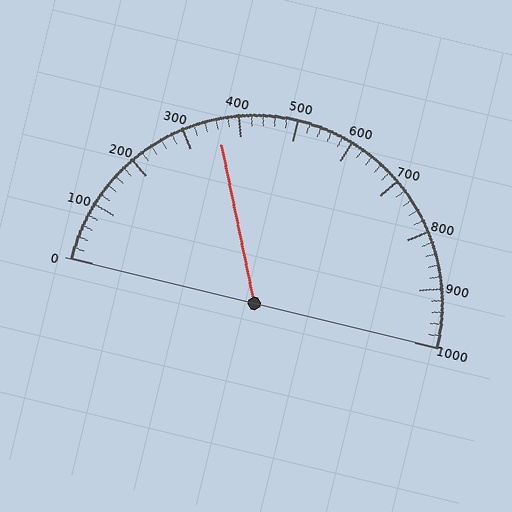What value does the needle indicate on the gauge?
The needle indicates approximately 360.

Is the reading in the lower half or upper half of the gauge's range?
The reading is in the lower half of the range (0 to 1000).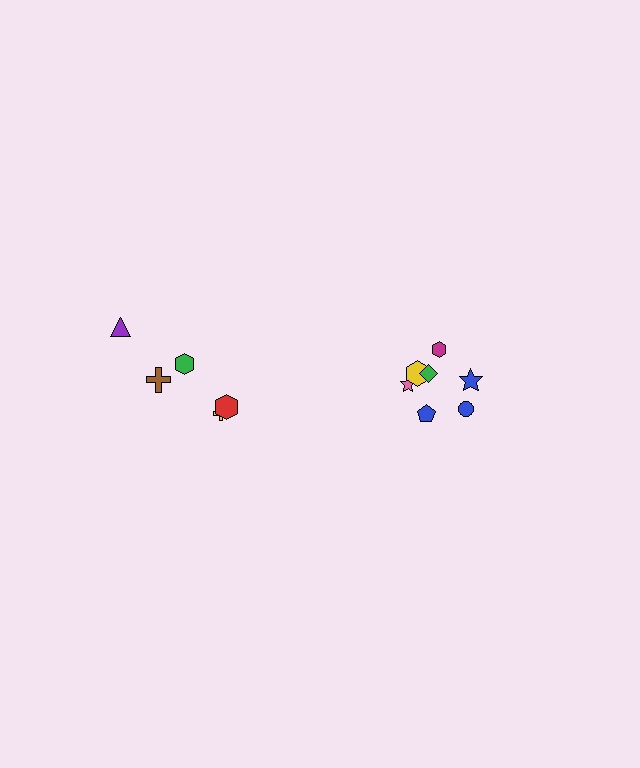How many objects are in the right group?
There are 7 objects.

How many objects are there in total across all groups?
There are 12 objects.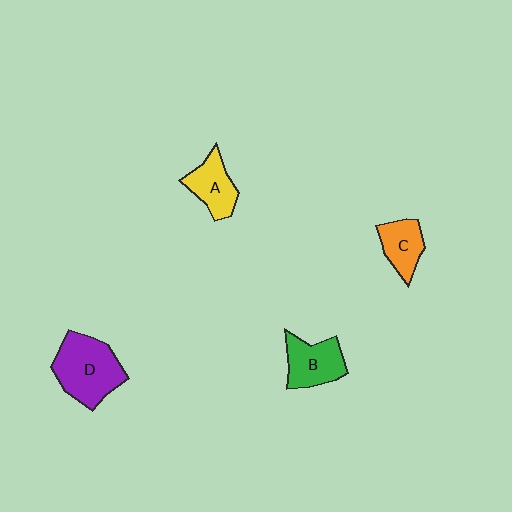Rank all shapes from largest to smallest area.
From largest to smallest: D (purple), B (green), A (yellow), C (orange).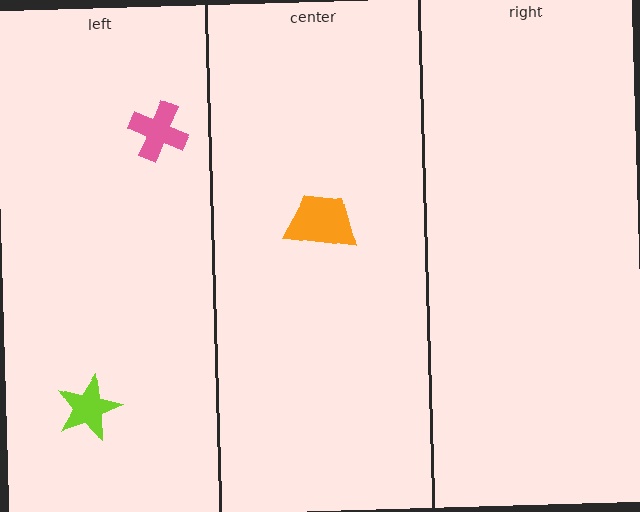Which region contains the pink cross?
The left region.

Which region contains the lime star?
The left region.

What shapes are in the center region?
The orange trapezoid.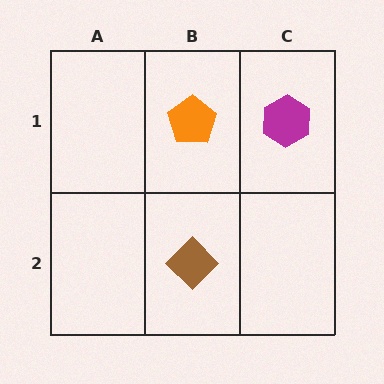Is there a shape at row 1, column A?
No, that cell is empty.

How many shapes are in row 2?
1 shape.